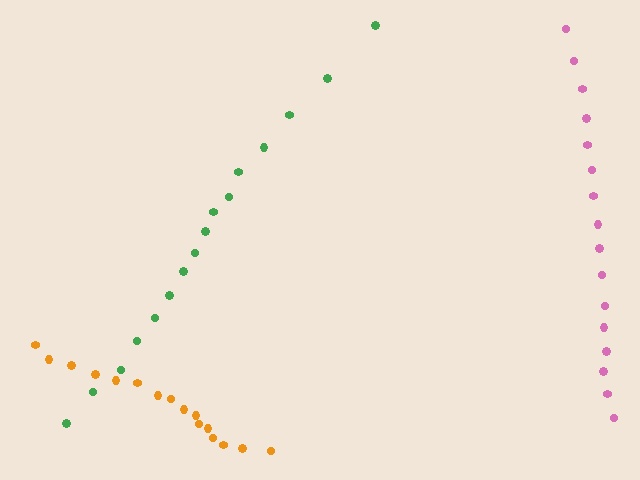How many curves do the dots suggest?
There are 3 distinct paths.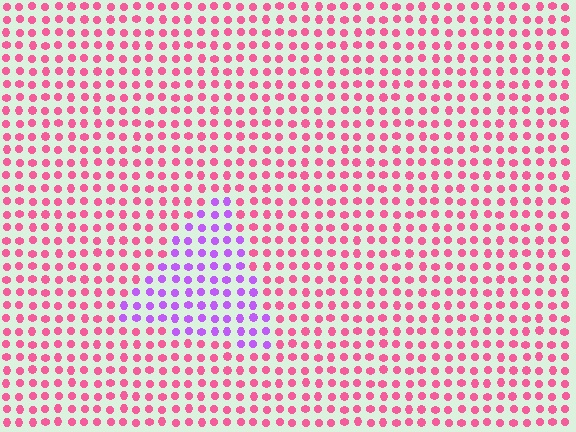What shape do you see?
I see a triangle.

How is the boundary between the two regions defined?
The boundary is defined purely by a slight shift in hue (about 56 degrees). Spacing, size, and orientation are identical on both sides.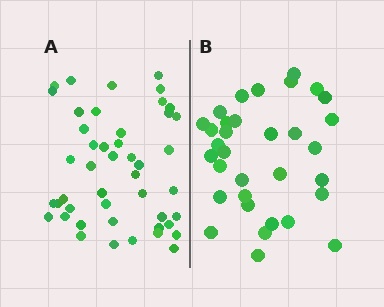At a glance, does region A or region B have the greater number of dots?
Region A (the left region) has more dots.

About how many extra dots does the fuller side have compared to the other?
Region A has approximately 15 more dots than region B.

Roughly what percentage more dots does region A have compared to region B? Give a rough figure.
About 40% more.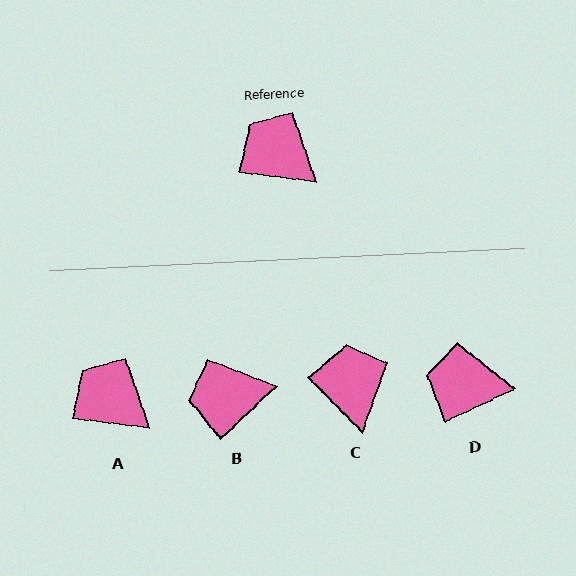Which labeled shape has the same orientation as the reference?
A.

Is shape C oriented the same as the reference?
No, it is off by about 39 degrees.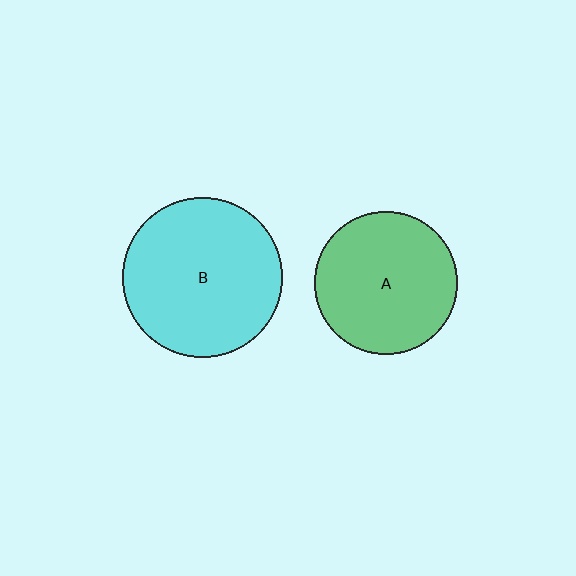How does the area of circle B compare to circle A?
Approximately 1.3 times.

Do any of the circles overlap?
No, none of the circles overlap.